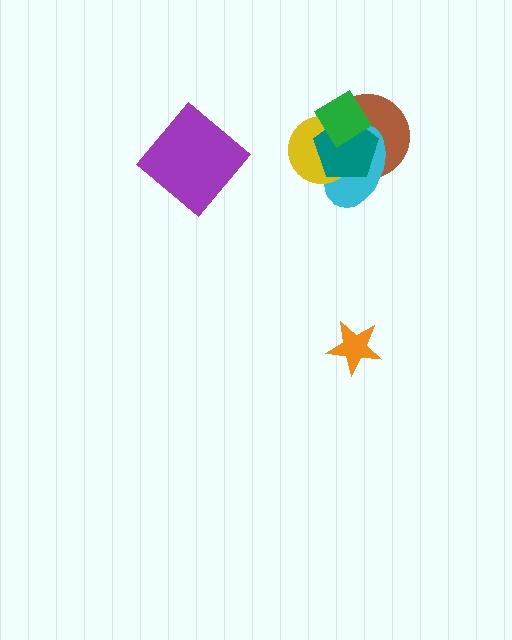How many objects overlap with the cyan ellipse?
4 objects overlap with the cyan ellipse.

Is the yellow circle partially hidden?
Yes, it is partially covered by another shape.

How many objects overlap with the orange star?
0 objects overlap with the orange star.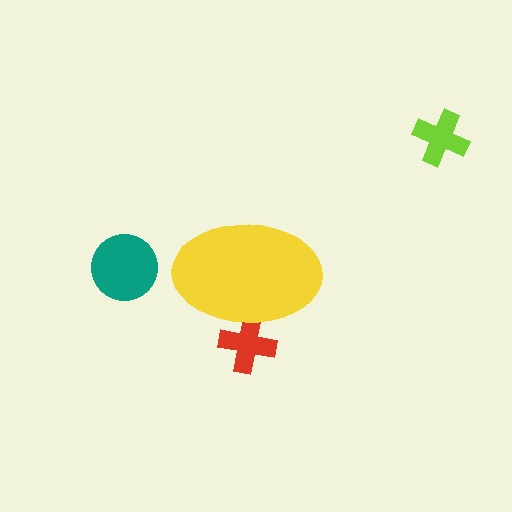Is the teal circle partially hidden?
No, the teal circle is fully visible.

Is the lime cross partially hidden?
No, the lime cross is fully visible.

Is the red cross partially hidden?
Yes, the red cross is partially hidden behind the yellow ellipse.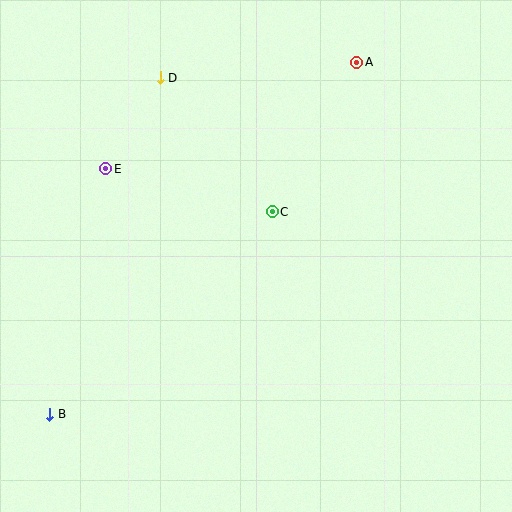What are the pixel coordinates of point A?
Point A is at (357, 62).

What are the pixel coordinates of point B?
Point B is at (50, 414).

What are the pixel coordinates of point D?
Point D is at (160, 78).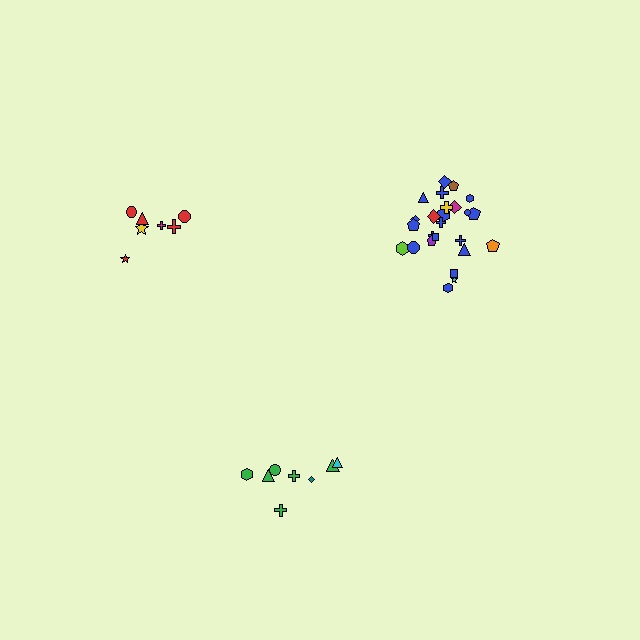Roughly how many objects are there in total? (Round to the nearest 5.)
Roughly 40 objects in total.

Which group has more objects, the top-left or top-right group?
The top-right group.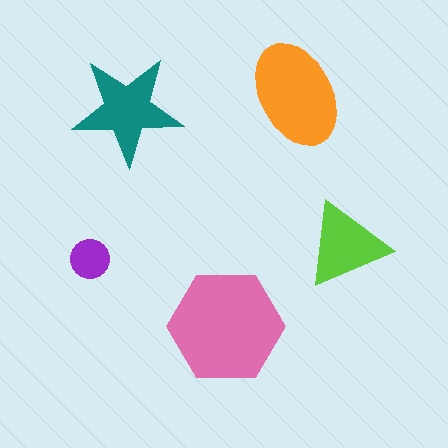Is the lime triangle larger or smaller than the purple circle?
Larger.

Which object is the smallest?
The purple circle.